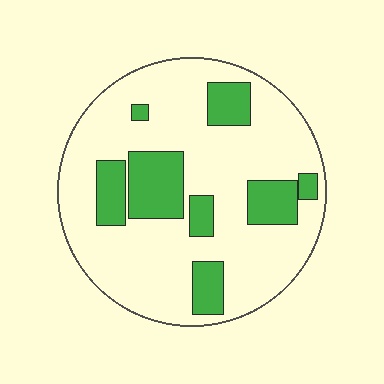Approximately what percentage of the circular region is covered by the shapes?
Approximately 25%.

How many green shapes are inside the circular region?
8.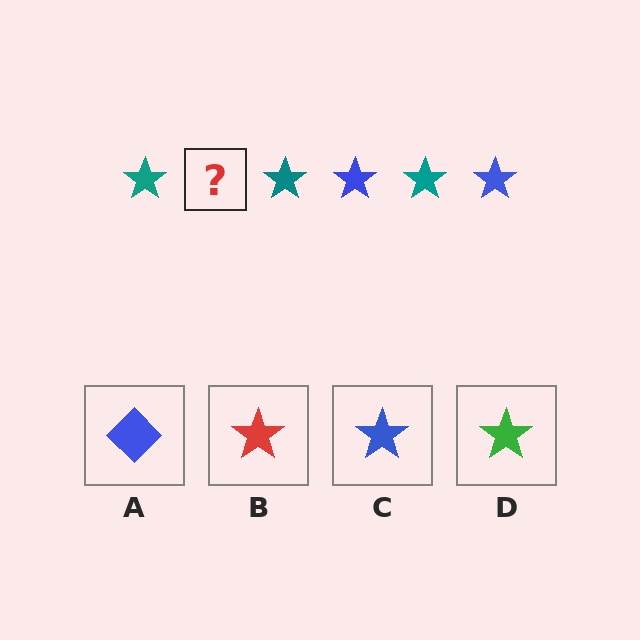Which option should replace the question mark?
Option C.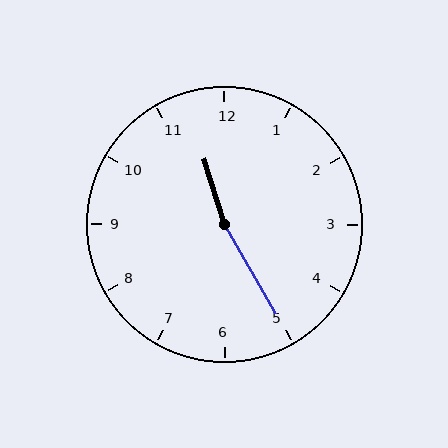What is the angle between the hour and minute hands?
Approximately 168 degrees.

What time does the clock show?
11:25.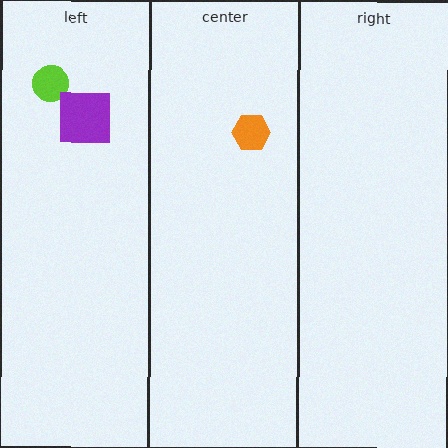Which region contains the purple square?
The left region.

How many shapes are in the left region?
2.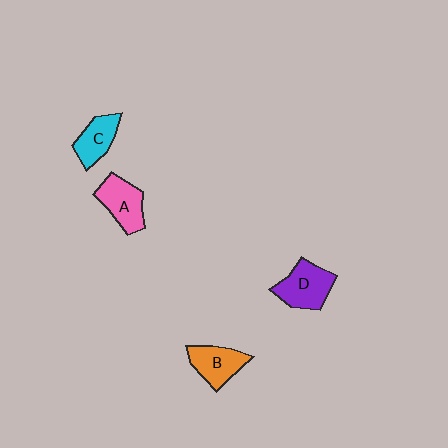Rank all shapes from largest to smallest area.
From largest to smallest: D (purple), A (pink), B (orange), C (cyan).